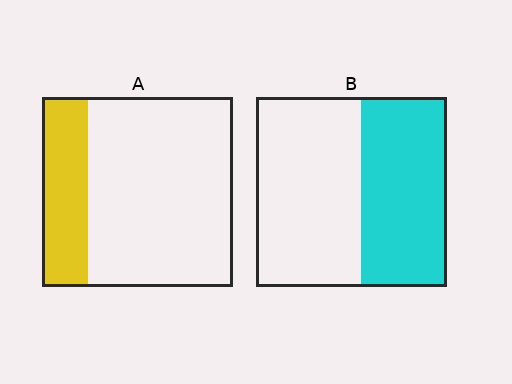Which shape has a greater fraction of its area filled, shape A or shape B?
Shape B.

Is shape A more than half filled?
No.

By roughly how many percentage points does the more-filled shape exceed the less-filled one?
By roughly 20 percentage points (B over A).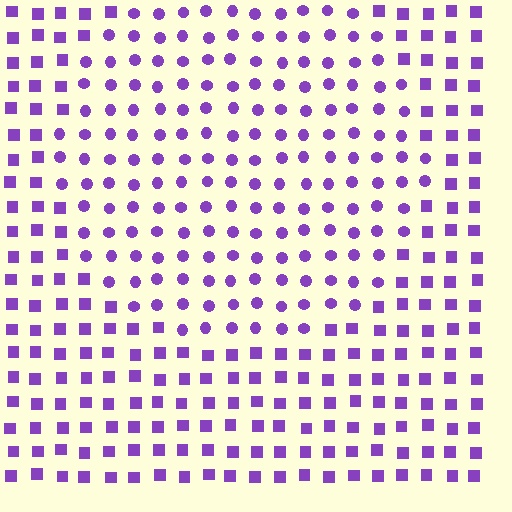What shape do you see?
I see a circle.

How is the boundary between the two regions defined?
The boundary is defined by a change in element shape: circles inside vs. squares outside. All elements share the same color and spacing.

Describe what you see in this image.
The image is filled with small purple elements arranged in a uniform grid. A circle-shaped region contains circles, while the surrounding area contains squares. The boundary is defined purely by the change in element shape.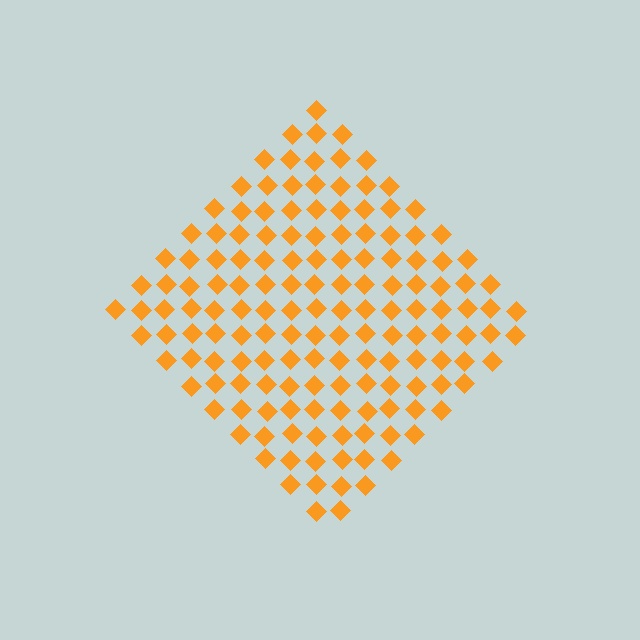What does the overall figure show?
The overall figure shows a diamond.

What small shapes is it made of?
It is made of small diamonds.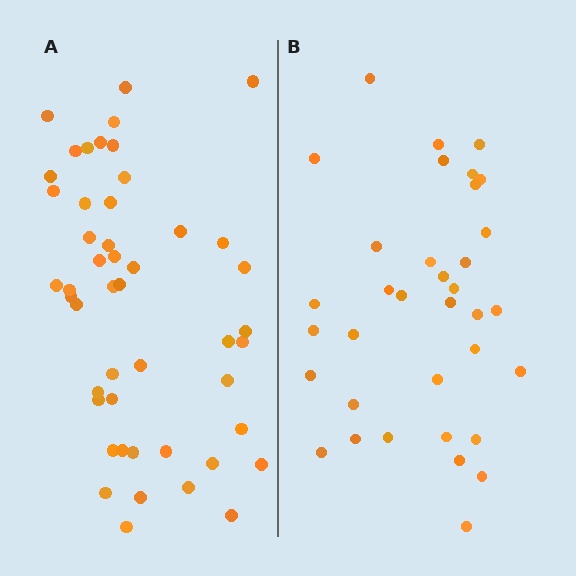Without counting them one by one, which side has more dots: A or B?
Region A (the left region) has more dots.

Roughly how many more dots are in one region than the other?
Region A has approximately 15 more dots than region B.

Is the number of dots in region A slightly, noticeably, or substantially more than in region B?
Region A has noticeably more, but not dramatically so. The ratio is roughly 1.4 to 1.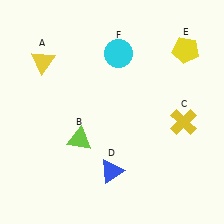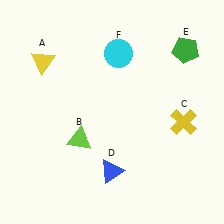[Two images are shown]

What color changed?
The pentagon (E) changed from yellow in Image 1 to green in Image 2.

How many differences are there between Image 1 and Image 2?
There is 1 difference between the two images.